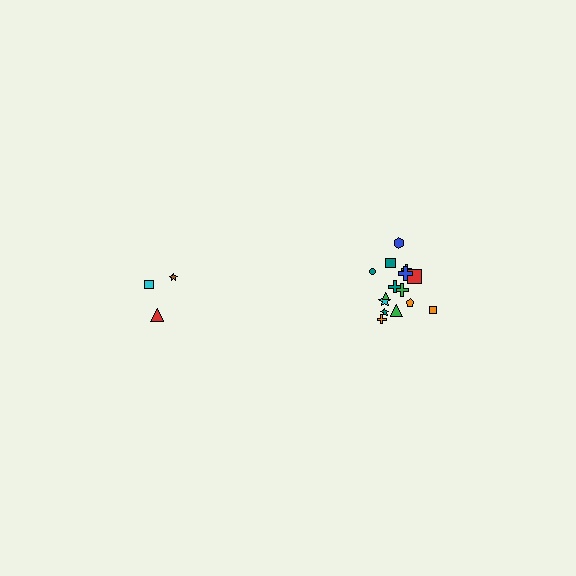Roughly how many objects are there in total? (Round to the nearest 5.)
Roughly 20 objects in total.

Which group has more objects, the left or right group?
The right group.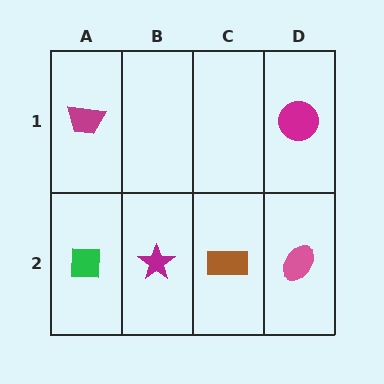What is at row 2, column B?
A magenta star.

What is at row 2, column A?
A green square.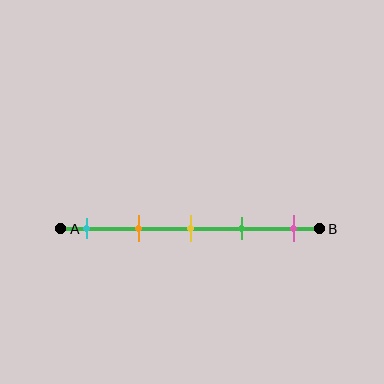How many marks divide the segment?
There are 5 marks dividing the segment.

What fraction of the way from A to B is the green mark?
The green mark is approximately 70% (0.7) of the way from A to B.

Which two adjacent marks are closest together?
The yellow and green marks are the closest adjacent pair.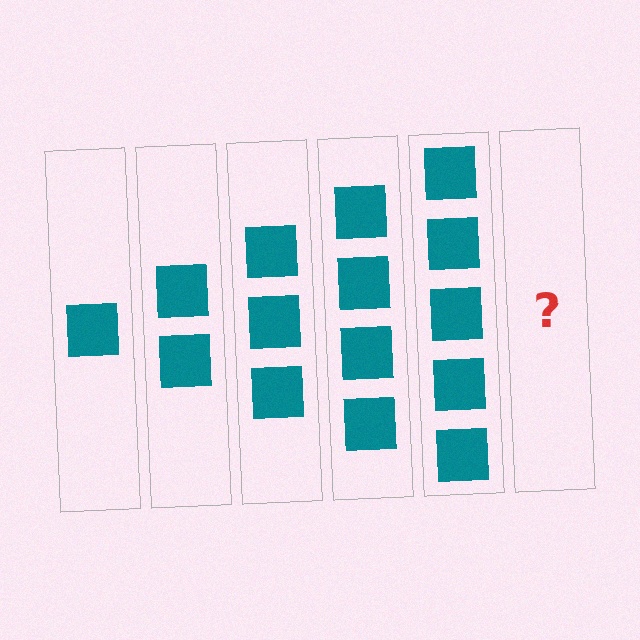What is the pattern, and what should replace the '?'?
The pattern is that each step adds one more square. The '?' should be 6 squares.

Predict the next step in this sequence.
The next step is 6 squares.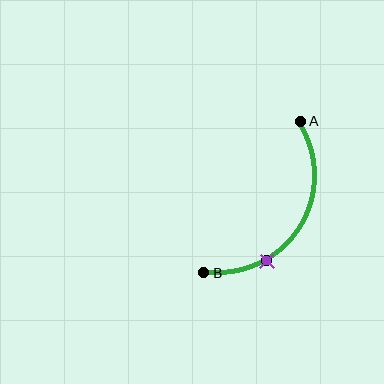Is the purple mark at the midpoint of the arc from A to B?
No. The purple mark lies on the arc but is closer to endpoint B. The arc midpoint would be at the point on the curve equidistant along the arc from both A and B.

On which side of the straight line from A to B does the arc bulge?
The arc bulges to the right of the straight line connecting A and B.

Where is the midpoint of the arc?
The arc midpoint is the point on the curve farthest from the straight line joining A and B. It sits to the right of that line.